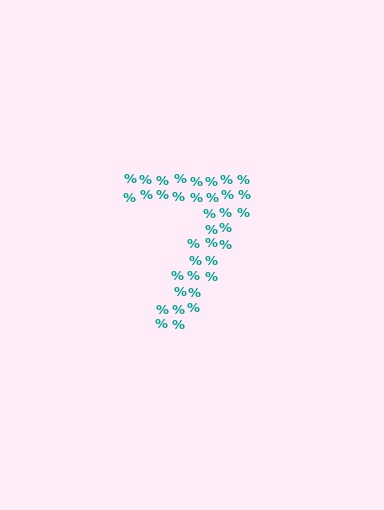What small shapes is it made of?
It is made of small percent signs.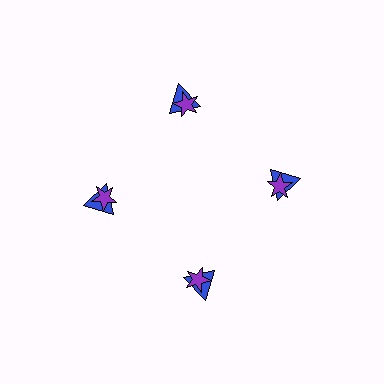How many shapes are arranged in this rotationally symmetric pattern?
There are 8 shapes, arranged in 4 groups of 2.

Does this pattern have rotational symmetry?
Yes, this pattern has 4-fold rotational symmetry. It looks the same after rotating 90 degrees around the center.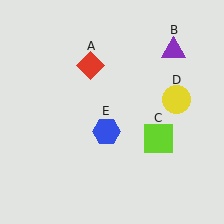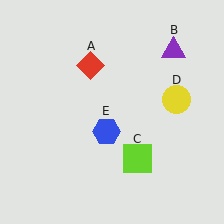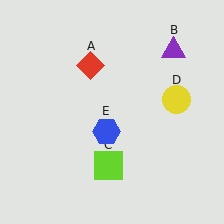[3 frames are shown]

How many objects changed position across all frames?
1 object changed position: lime square (object C).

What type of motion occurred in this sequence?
The lime square (object C) rotated clockwise around the center of the scene.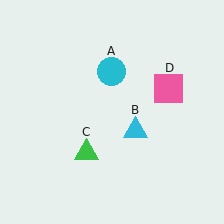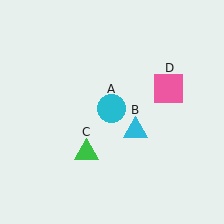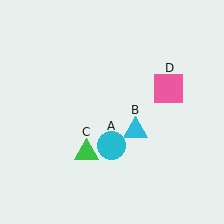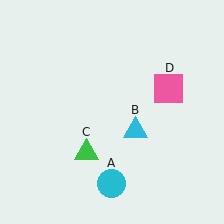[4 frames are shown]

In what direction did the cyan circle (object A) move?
The cyan circle (object A) moved down.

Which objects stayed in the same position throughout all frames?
Cyan triangle (object B) and green triangle (object C) and pink square (object D) remained stationary.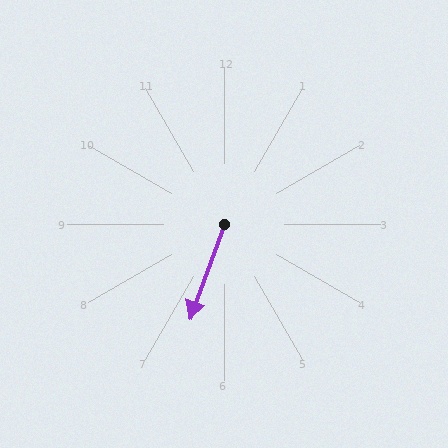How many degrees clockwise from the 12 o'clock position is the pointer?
Approximately 200 degrees.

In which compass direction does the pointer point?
South.